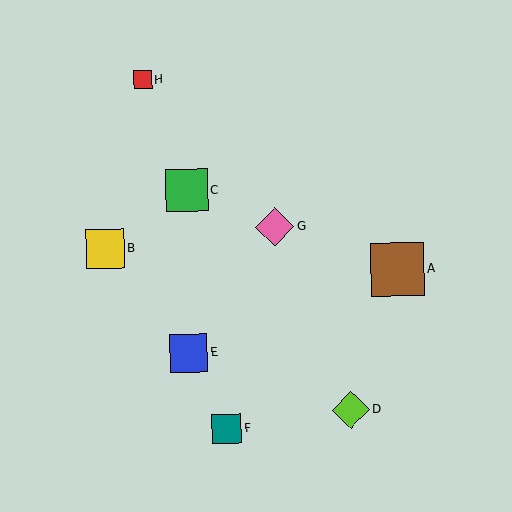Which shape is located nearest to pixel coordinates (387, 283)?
The brown square (labeled A) at (397, 269) is nearest to that location.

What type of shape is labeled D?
Shape D is a lime diamond.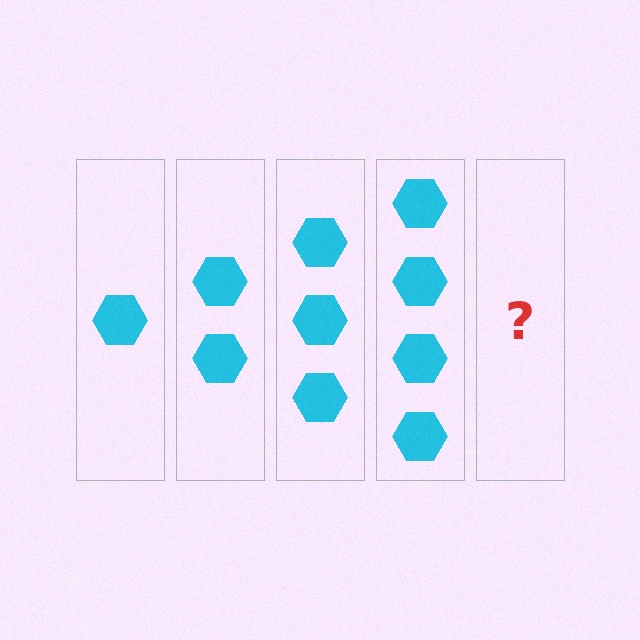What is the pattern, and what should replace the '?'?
The pattern is that each step adds one more hexagon. The '?' should be 5 hexagons.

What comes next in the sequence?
The next element should be 5 hexagons.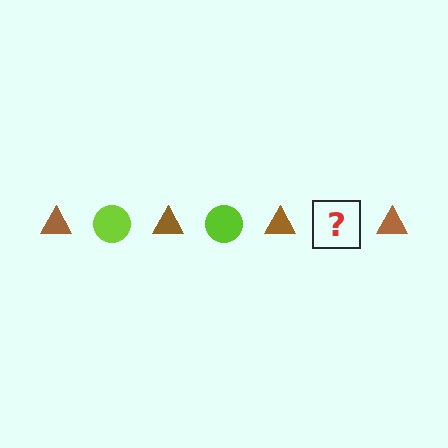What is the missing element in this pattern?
The missing element is a lime circle.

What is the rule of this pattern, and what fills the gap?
The rule is that the pattern alternates between brown triangle and lime circle. The gap should be filled with a lime circle.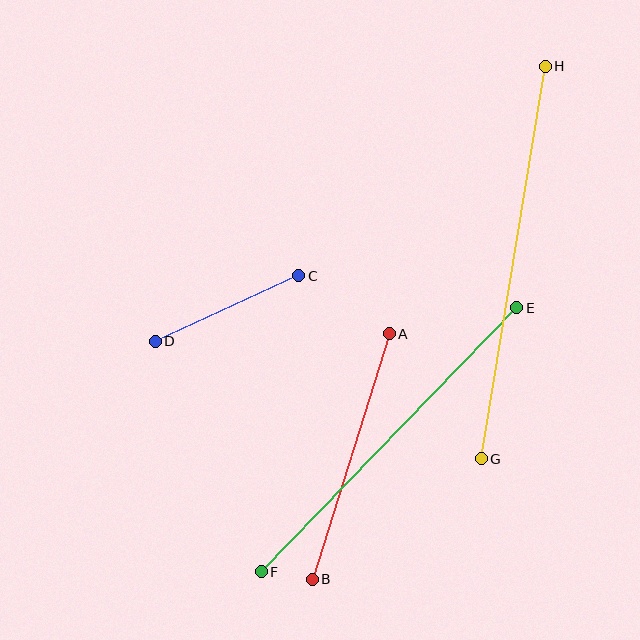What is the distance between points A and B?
The distance is approximately 257 pixels.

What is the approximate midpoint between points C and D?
The midpoint is at approximately (227, 309) pixels.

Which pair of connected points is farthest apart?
Points G and H are farthest apart.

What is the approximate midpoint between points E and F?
The midpoint is at approximately (389, 440) pixels.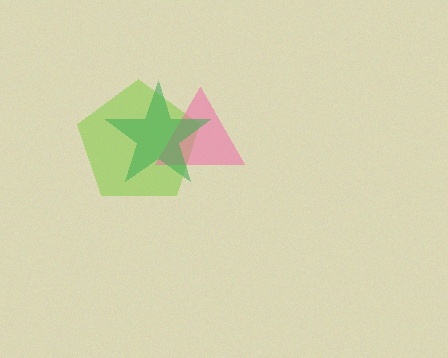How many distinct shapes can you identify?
There are 3 distinct shapes: a lime pentagon, a pink triangle, a green star.